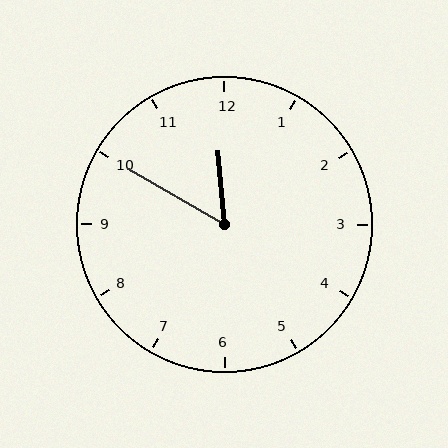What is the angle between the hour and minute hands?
Approximately 55 degrees.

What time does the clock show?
11:50.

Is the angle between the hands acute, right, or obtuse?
It is acute.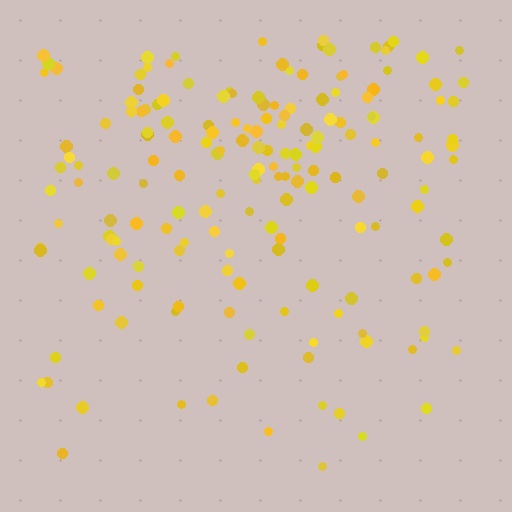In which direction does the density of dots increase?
From bottom to top, with the top side densest.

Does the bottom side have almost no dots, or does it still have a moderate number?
Still a moderate number, just noticeably fewer than the top.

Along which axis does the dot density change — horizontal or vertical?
Vertical.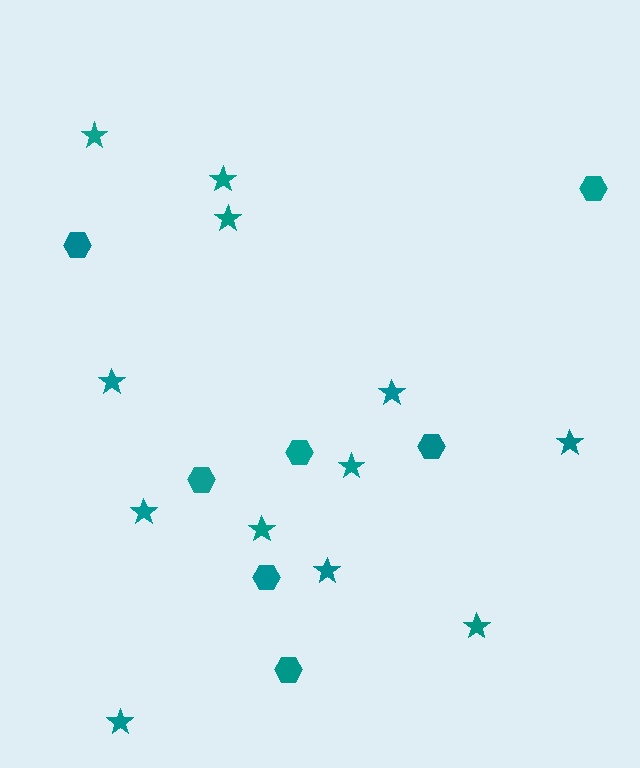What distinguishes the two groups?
There are 2 groups: one group of stars (12) and one group of hexagons (7).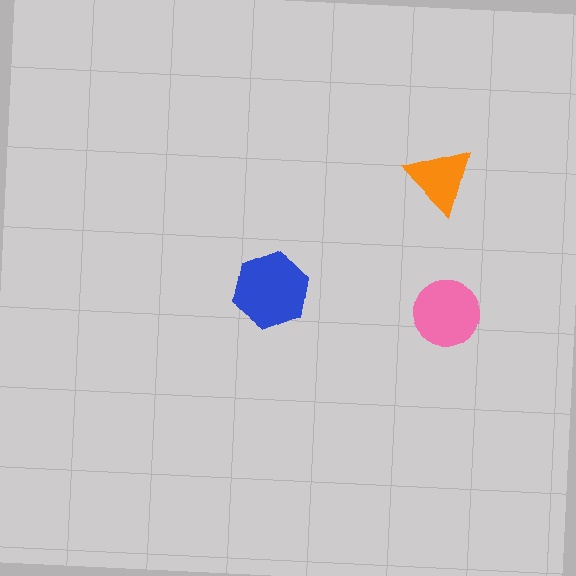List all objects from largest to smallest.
The blue hexagon, the pink circle, the orange triangle.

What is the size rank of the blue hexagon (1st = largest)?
1st.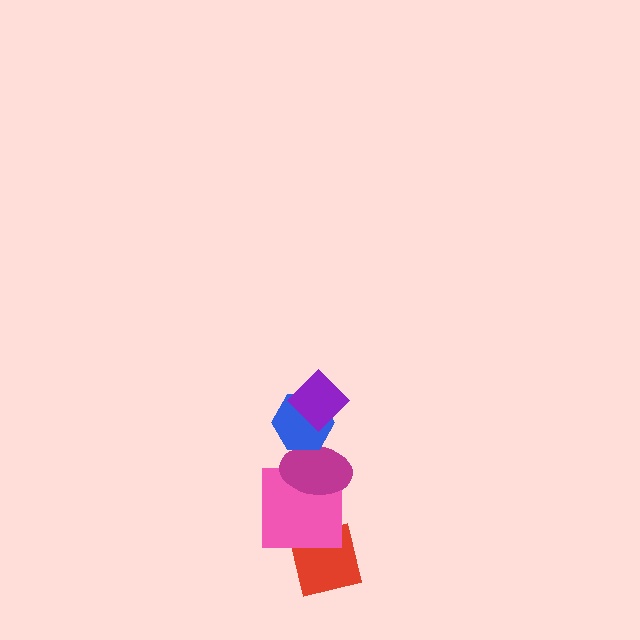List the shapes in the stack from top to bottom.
From top to bottom: the purple diamond, the blue hexagon, the magenta ellipse, the pink square, the red square.